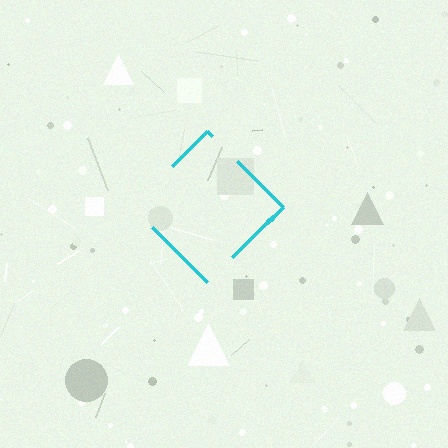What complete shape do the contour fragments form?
The contour fragments form a diamond.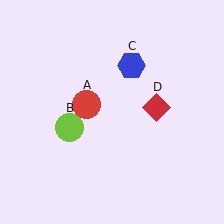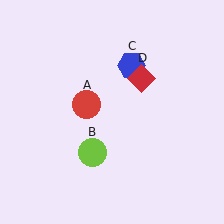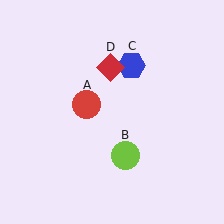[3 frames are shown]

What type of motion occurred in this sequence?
The lime circle (object B), red diamond (object D) rotated counterclockwise around the center of the scene.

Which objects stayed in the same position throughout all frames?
Red circle (object A) and blue hexagon (object C) remained stationary.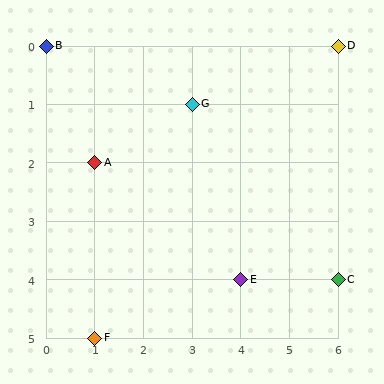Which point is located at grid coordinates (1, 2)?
Point A is at (1, 2).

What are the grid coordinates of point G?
Point G is at grid coordinates (3, 1).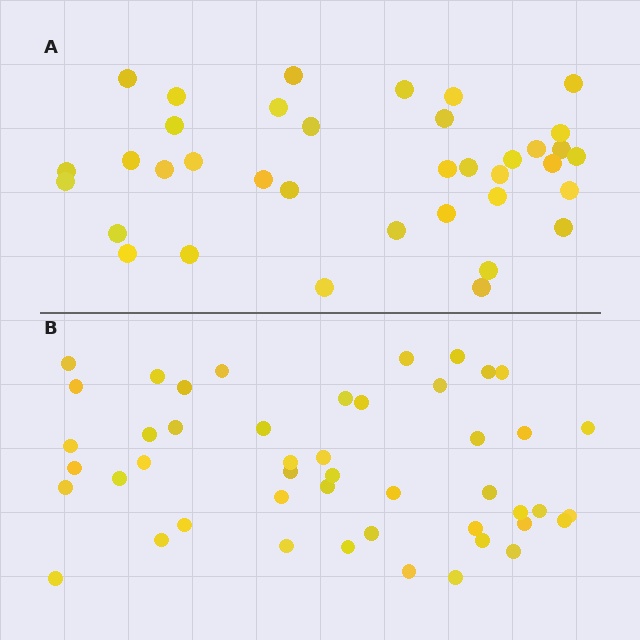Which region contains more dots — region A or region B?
Region B (the bottom region) has more dots.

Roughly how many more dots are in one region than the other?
Region B has roughly 10 or so more dots than region A.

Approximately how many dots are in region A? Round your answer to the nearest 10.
About 40 dots. (The exact count is 37, which rounds to 40.)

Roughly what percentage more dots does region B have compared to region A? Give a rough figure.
About 25% more.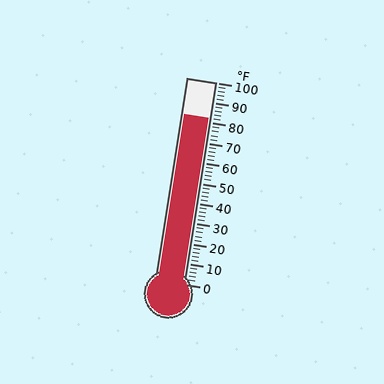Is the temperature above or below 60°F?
The temperature is above 60°F.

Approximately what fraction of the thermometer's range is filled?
The thermometer is filled to approximately 80% of its range.